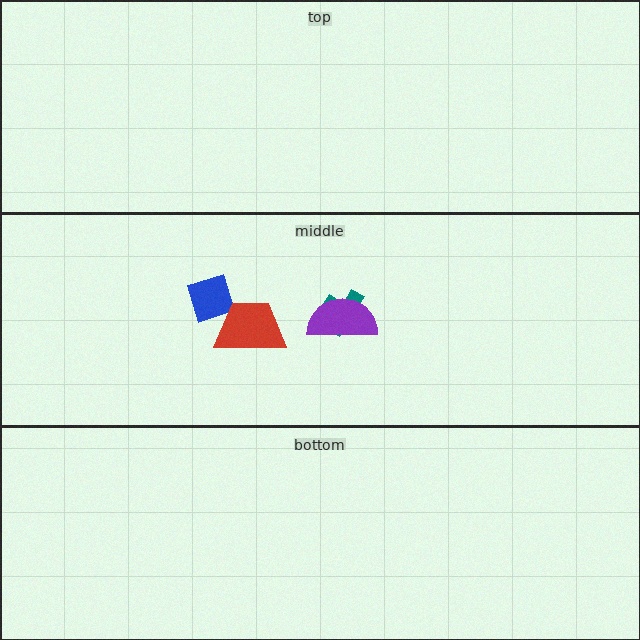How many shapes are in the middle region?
4.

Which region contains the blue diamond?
The middle region.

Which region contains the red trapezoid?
The middle region.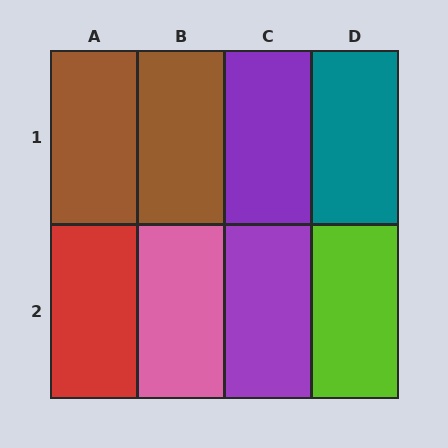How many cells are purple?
2 cells are purple.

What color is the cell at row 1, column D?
Teal.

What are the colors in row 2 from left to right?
Red, pink, purple, lime.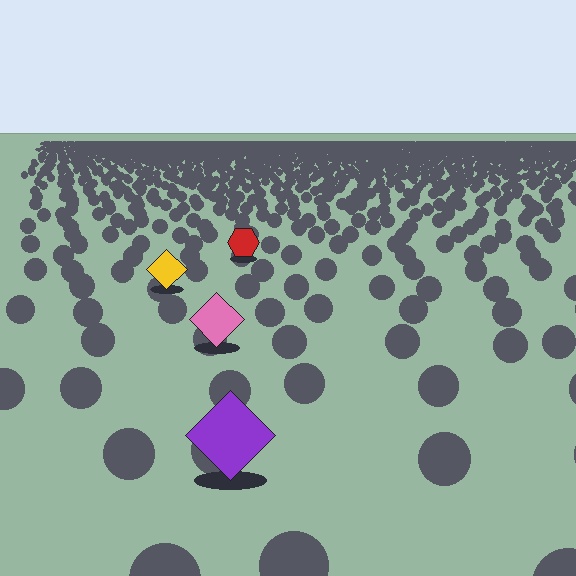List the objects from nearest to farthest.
From nearest to farthest: the purple diamond, the pink diamond, the yellow diamond, the red hexagon.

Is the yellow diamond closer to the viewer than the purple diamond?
No. The purple diamond is closer — you can tell from the texture gradient: the ground texture is coarser near it.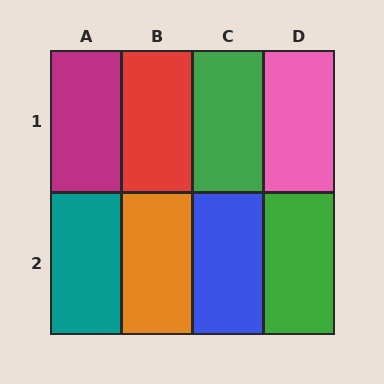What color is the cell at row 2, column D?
Green.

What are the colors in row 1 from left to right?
Magenta, red, green, pink.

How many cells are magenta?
1 cell is magenta.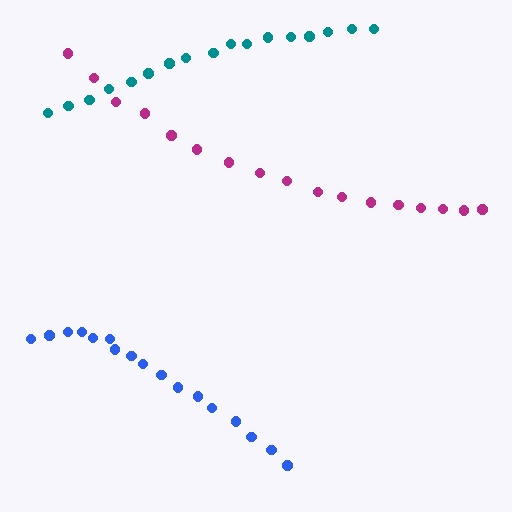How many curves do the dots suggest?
There are 3 distinct paths.